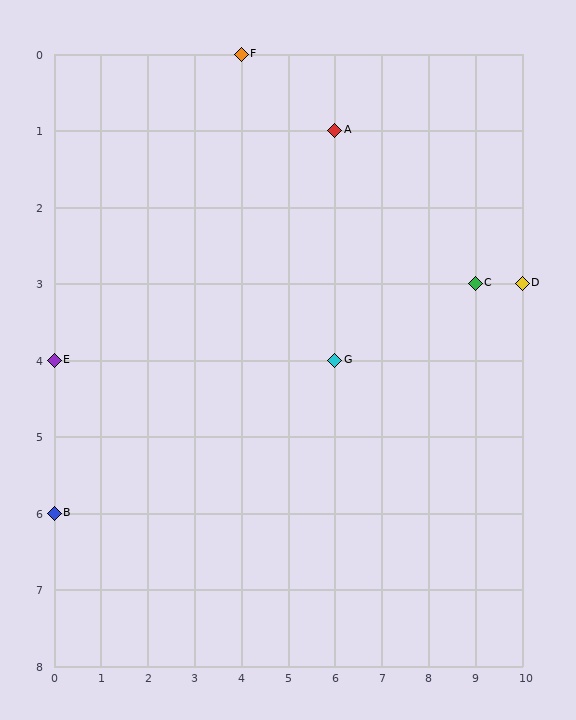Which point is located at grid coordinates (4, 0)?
Point F is at (4, 0).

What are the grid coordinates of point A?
Point A is at grid coordinates (6, 1).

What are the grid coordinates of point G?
Point G is at grid coordinates (6, 4).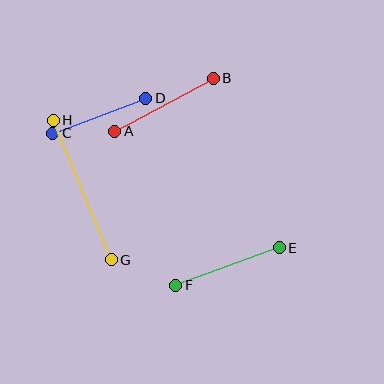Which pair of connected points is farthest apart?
Points G and H are farthest apart.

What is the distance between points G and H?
The distance is approximately 151 pixels.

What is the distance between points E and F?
The distance is approximately 110 pixels.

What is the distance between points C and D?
The distance is approximately 99 pixels.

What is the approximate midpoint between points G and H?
The midpoint is at approximately (82, 190) pixels.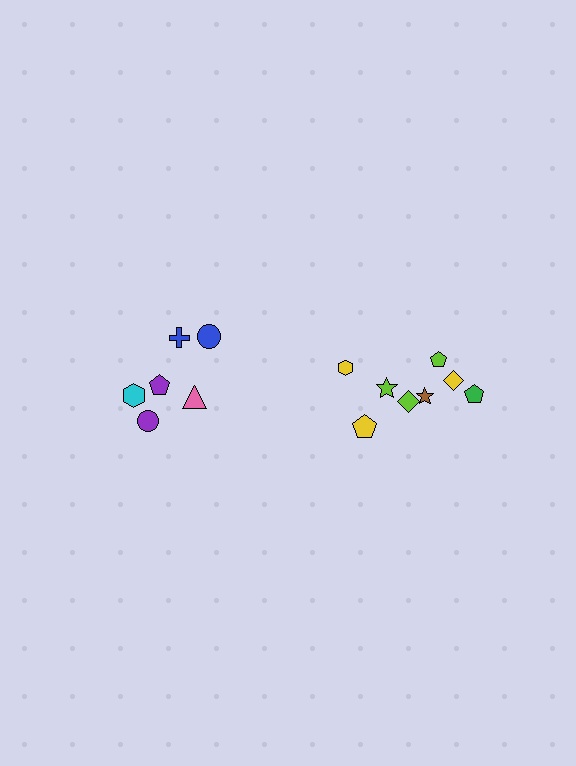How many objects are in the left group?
There are 6 objects.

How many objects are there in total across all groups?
There are 14 objects.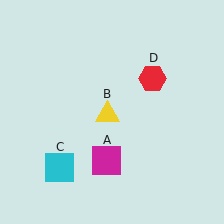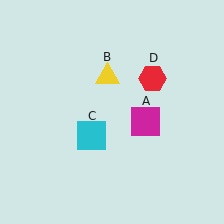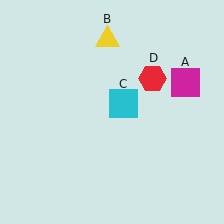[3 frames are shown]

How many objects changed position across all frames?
3 objects changed position: magenta square (object A), yellow triangle (object B), cyan square (object C).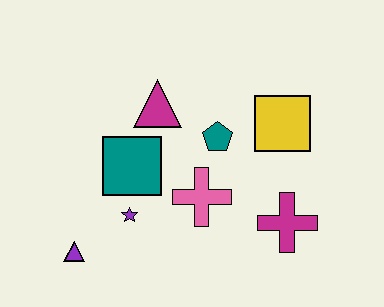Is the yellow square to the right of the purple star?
Yes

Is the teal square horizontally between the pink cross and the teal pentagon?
No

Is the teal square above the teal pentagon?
No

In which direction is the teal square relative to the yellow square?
The teal square is to the left of the yellow square.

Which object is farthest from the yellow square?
The purple triangle is farthest from the yellow square.